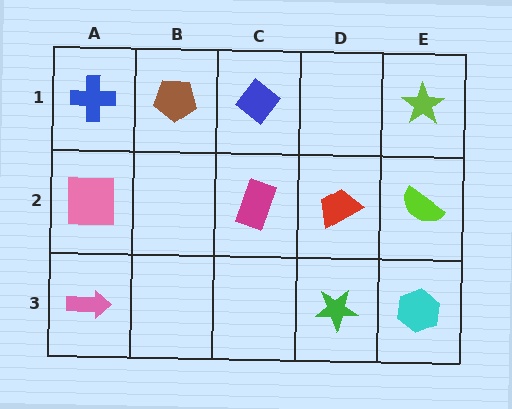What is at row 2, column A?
A pink square.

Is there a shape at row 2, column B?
No, that cell is empty.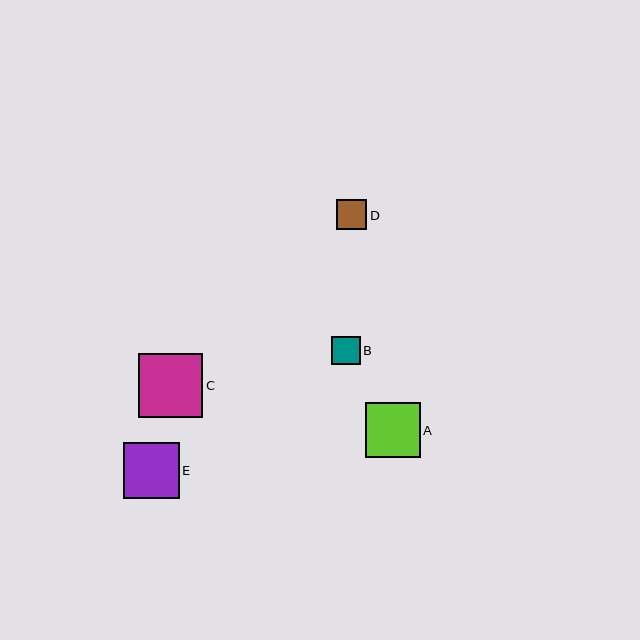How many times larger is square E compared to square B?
Square E is approximately 2.0 times the size of square B.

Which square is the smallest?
Square B is the smallest with a size of approximately 29 pixels.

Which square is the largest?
Square C is the largest with a size of approximately 64 pixels.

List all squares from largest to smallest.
From largest to smallest: C, E, A, D, B.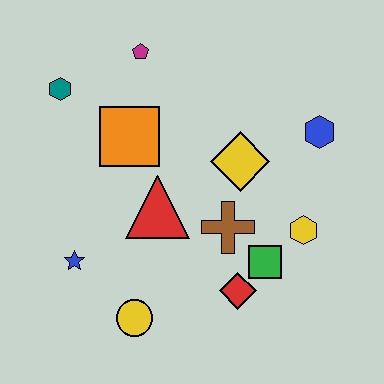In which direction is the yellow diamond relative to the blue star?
The yellow diamond is to the right of the blue star.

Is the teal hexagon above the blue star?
Yes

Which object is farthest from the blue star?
The blue hexagon is farthest from the blue star.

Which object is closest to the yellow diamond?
The brown cross is closest to the yellow diamond.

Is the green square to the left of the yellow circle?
No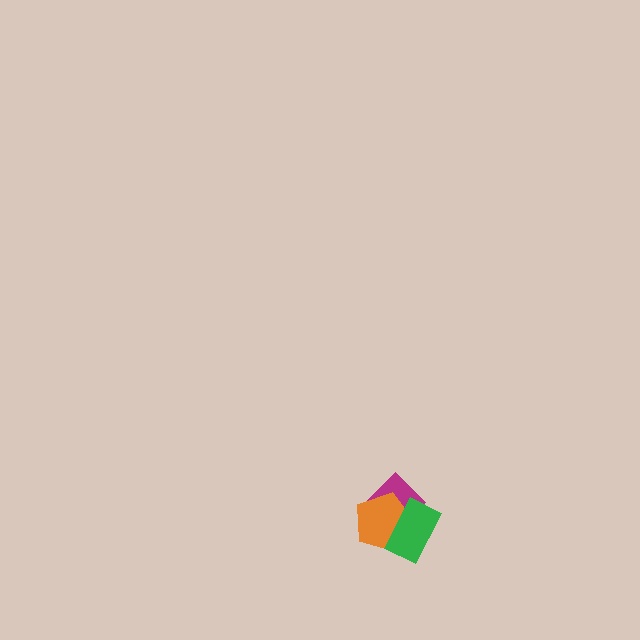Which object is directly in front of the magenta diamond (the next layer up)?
The orange pentagon is directly in front of the magenta diamond.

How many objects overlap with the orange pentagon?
2 objects overlap with the orange pentagon.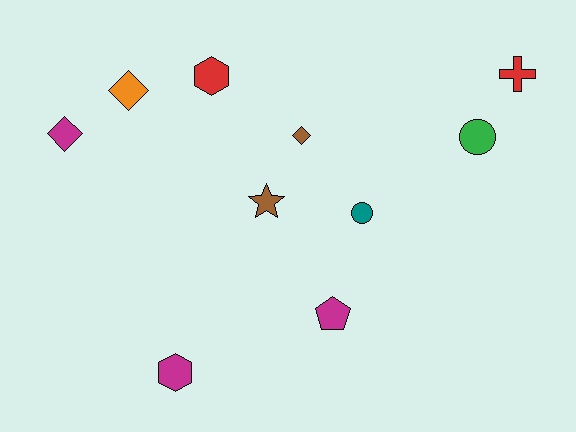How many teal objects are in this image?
There is 1 teal object.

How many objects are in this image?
There are 10 objects.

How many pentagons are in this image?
There is 1 pentagon.